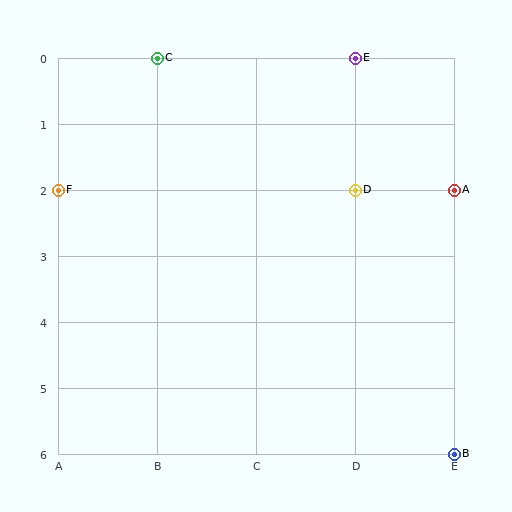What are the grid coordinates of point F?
Point F is at grid coordinates (A, 2).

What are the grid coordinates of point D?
Point D is at grid coordinates (D, 2).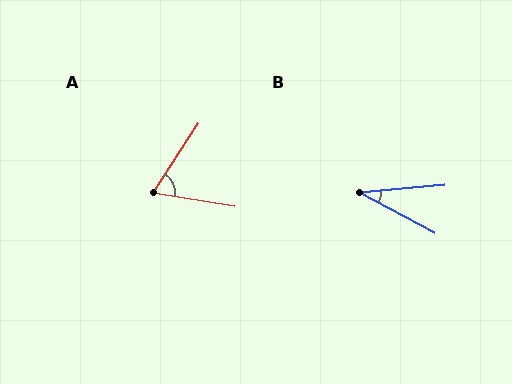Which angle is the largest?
A, at approximately 66 degrees.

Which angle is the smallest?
B, at approximately 33 degrees.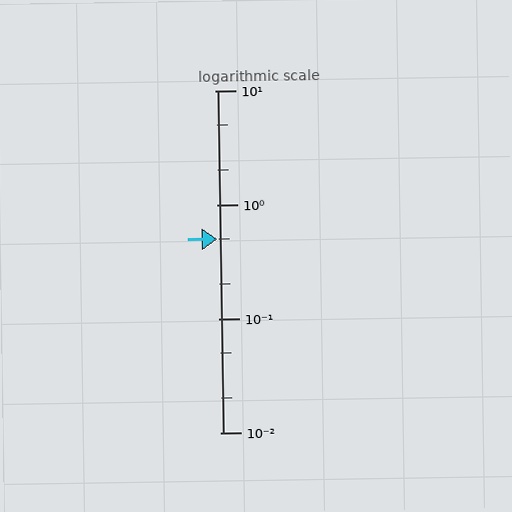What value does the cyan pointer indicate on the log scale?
The pointer indicates approximately 0.5.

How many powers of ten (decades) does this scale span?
The scale spans 3 decades, from 0.01 to 10.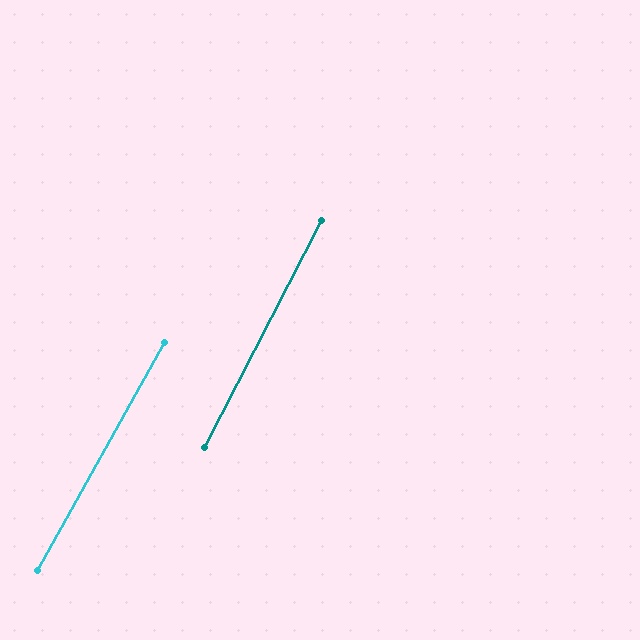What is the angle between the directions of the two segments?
Approximately 2 degrees.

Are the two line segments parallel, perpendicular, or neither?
Parallel — their directions differ by only 1.9°.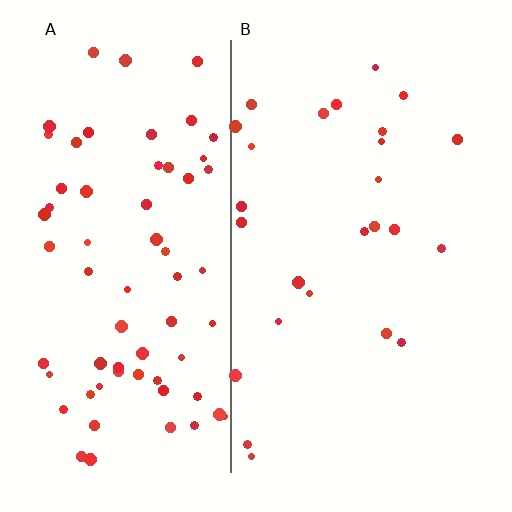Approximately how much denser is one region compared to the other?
Approximately 2.7× — region A over region B.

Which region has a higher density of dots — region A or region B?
A (the left).